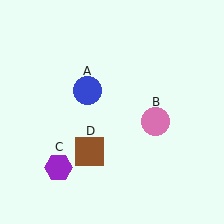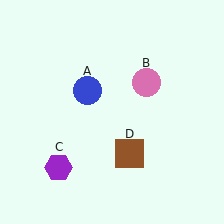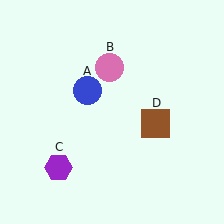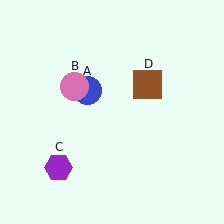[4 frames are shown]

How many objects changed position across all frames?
2 objects changed position: pink circle (object B), brown square (object D).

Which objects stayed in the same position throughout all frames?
Blue circle (object A) and purple hexagon (object C) remained stationary.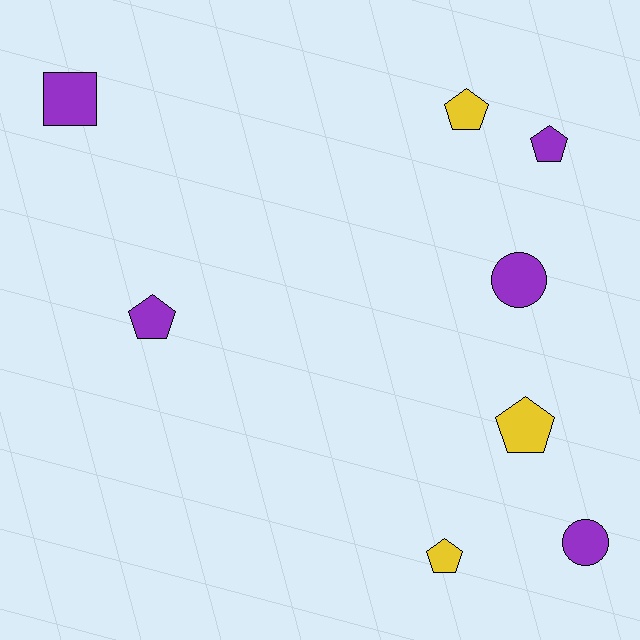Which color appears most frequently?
Purple, with 5 objects.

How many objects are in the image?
There are 8 objects.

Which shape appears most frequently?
Pentagon, with 5 objects.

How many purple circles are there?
There are 2 purple circles.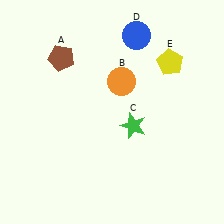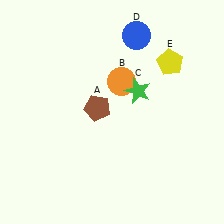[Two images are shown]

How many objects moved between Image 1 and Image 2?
2 objects moved between the two images.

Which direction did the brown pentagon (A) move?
The brown pentagon (A) moved down.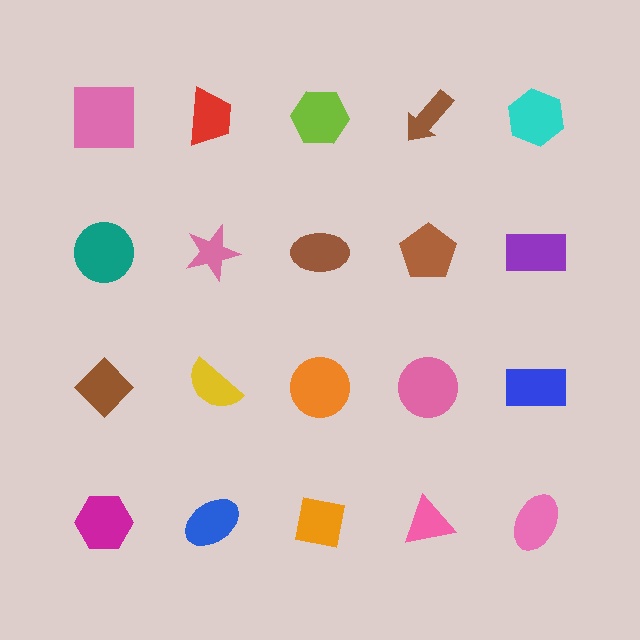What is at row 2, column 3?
A brown ellipse.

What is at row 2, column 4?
A brown pentagon.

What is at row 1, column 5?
A cyan hexagon.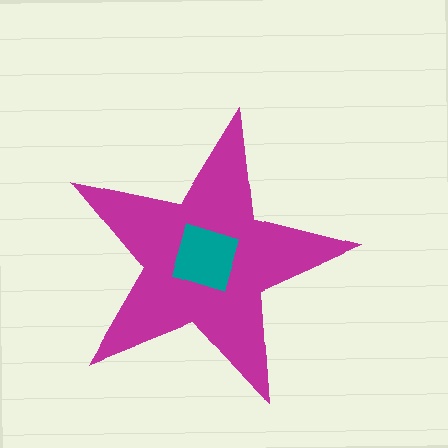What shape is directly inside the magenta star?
The teal diamond.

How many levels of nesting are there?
2.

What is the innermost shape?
The teal diamond.